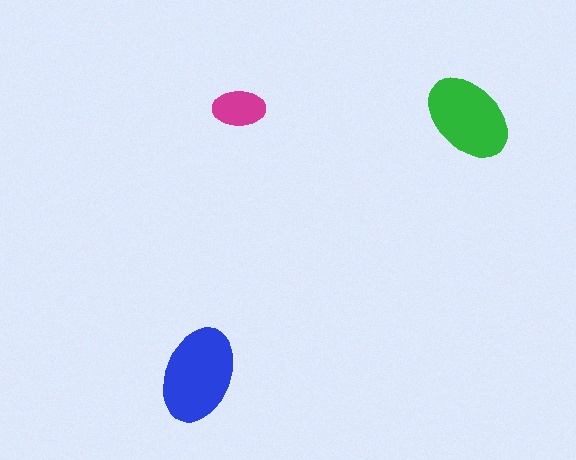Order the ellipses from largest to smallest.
the blue one, the green one, the magenta one.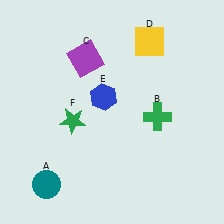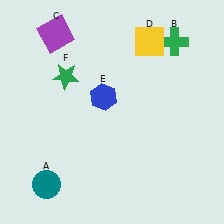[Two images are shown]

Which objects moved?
The objects that moved are: the green cross (B), the purple square (C), the green star (F).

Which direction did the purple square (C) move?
The purple square (C) moved left.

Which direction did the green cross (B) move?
The green cross (B) moved up.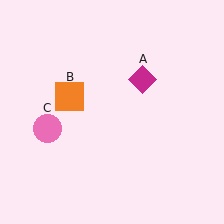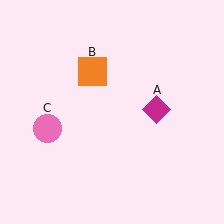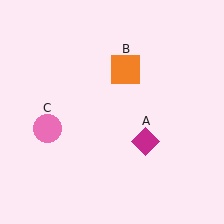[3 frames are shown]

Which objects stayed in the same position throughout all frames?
Pink circle (object C) remained stationary.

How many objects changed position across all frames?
2 objects changed position: magenta diamond (object A), orange square (object B).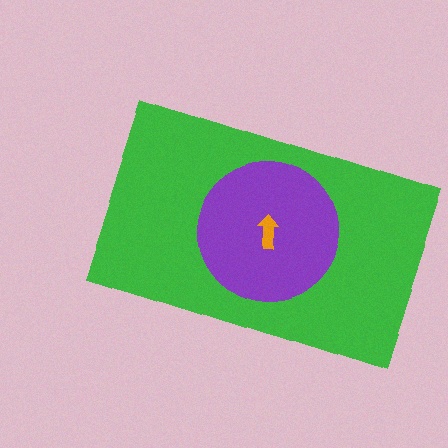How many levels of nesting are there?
3.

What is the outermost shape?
The green rectangle.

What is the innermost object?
The orange arrow.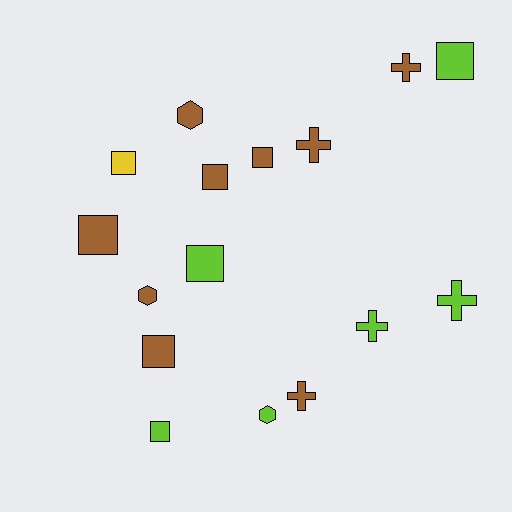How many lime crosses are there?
There are 2 lime crosses.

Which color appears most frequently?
Brown, with 9 objects.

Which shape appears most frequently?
Square, with 8 objects.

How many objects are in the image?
There are 16 objects.